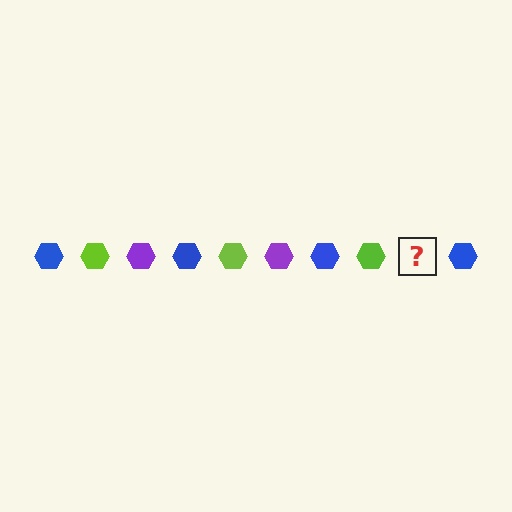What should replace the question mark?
The question mark should be replaced with a purple hexagon.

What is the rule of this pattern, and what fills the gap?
The rule is that the pattern cycles through blue, lime, purple hexagons. The gap should be filled with a purple hexagon.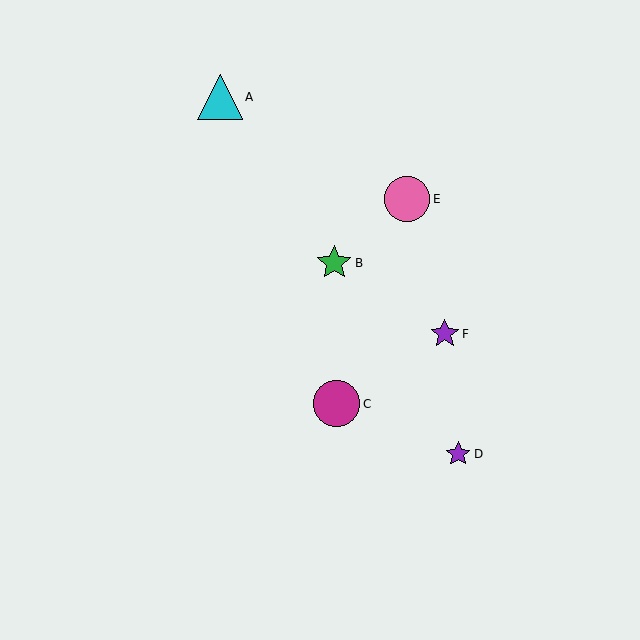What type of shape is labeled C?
Shape C is a magenta circle.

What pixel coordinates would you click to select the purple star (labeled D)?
Click at (458, 454) to select the purple star D.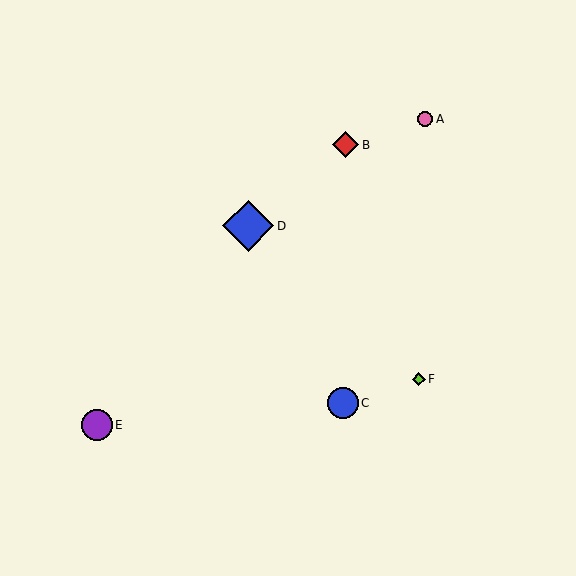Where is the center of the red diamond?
The center of the red diamond is at (345, 145).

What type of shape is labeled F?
Shape F is a lime diamond.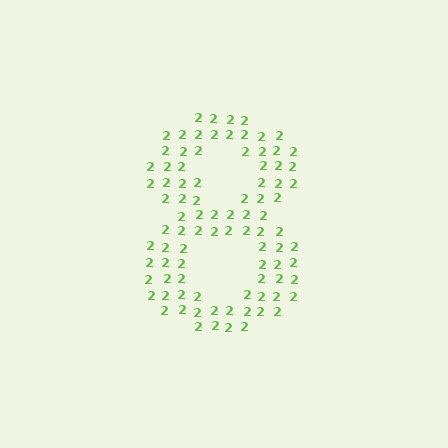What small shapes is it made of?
It is made of small digit 2's.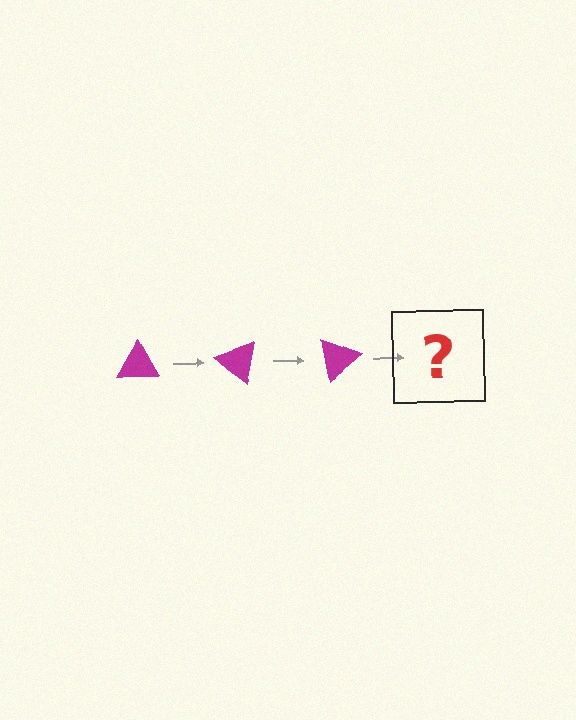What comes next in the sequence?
The next element should be a magenta triangle rotated 120 degrees.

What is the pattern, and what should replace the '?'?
The pattern is that the triangle rotates 40 degrees each step. The '?' should be a magenta triangle rotated 120 degrees.